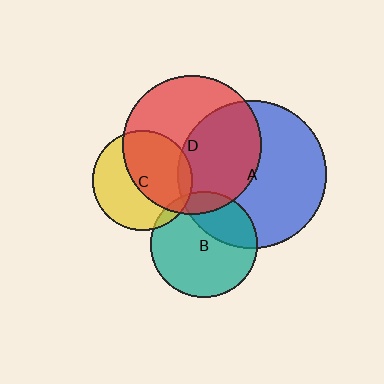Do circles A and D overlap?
Yes.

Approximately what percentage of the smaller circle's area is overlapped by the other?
Approximately 45%.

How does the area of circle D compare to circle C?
Approximately 1.9 times.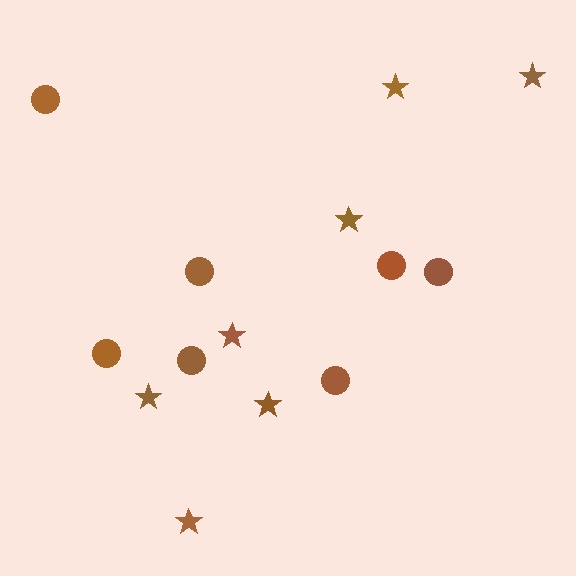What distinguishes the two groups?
There are 2 groups: one group of circles (7) and one group of stars (7).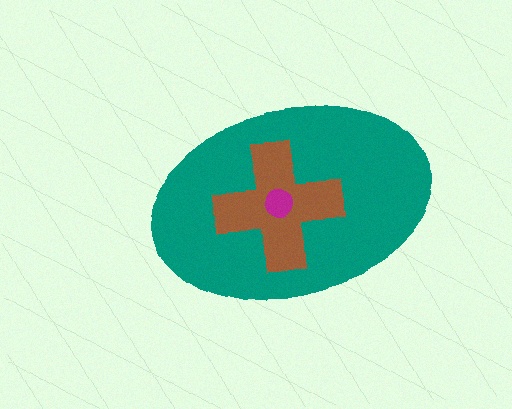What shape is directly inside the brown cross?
The magenta circle.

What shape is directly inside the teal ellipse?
The brown cross.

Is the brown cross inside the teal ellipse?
Yes.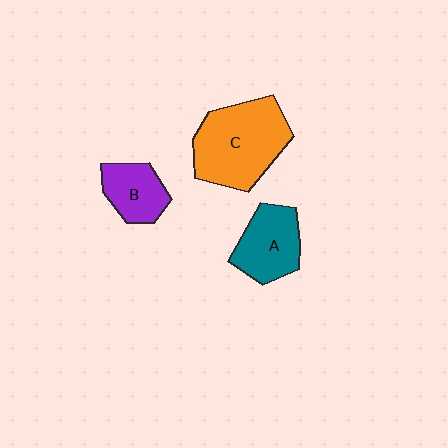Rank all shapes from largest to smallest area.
From largest to smallest: C (orange), A (teal), B (purple).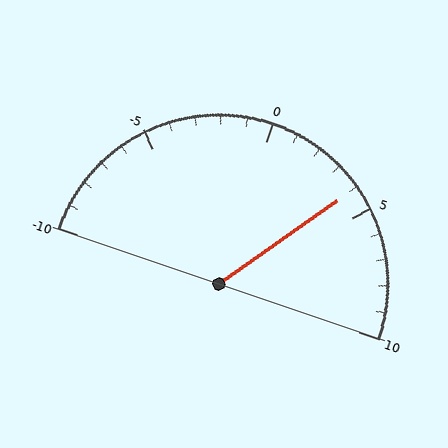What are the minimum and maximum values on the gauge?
The gauge ranges from -10 to 10.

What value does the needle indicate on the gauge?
The needle indicates approximately 4.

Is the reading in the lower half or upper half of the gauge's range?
The reading is in the upper half of the range (-10 to 10).